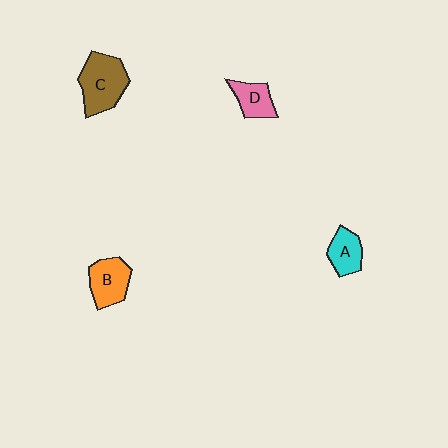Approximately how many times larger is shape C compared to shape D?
Approximately 1.8 times.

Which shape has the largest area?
Shape C (brown).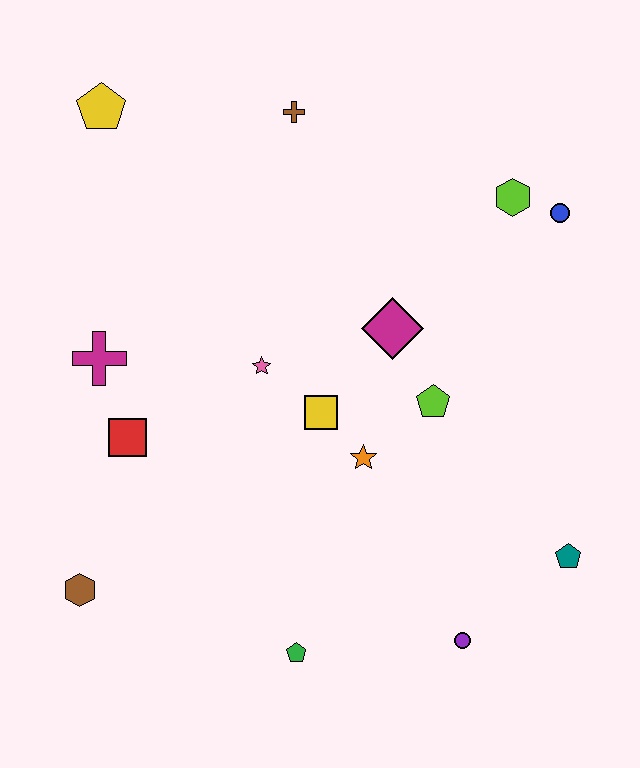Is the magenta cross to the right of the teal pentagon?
No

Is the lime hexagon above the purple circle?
Yes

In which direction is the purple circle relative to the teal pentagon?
The purple circle is to the left of the teal pentagon.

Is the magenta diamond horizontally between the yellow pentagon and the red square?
No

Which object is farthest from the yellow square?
The yellow pentagon is farthest from the yellow square.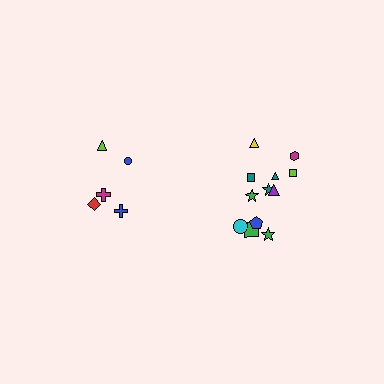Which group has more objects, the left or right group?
The right group.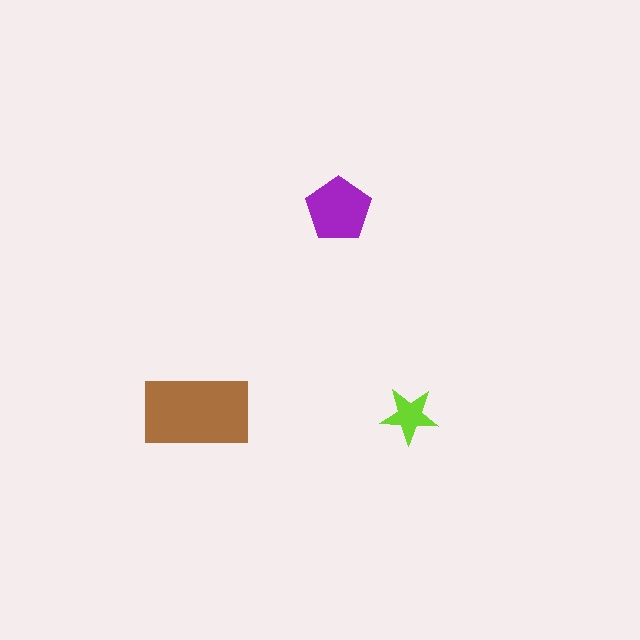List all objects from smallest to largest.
The lime star, the purple pentagon, the brown rectangle.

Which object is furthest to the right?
The lime star is rightmost.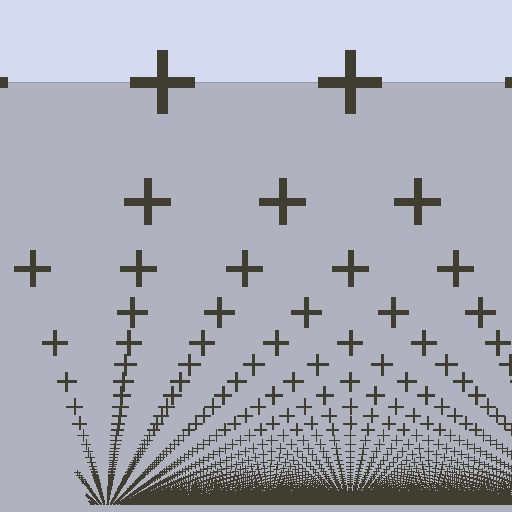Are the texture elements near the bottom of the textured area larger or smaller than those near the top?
Smaller. The gradient is inverted — elements near the bottom are smaller and denser.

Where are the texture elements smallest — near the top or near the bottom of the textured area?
Near the bottom.